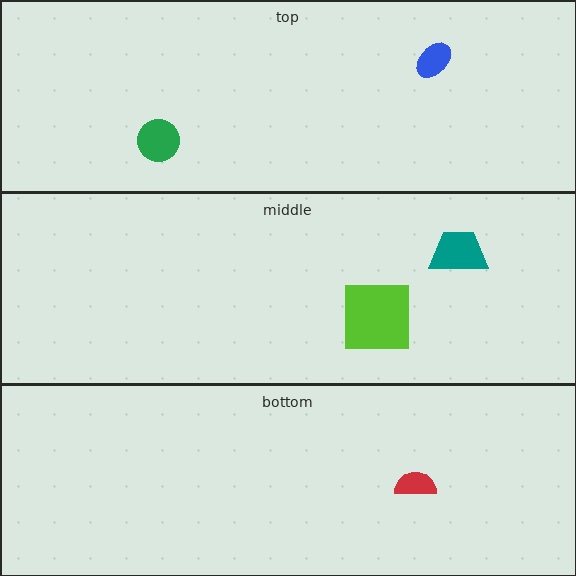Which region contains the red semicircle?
The bottom region.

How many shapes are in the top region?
2.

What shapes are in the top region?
The green circle, the blue ellipse.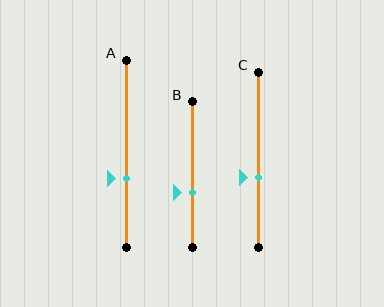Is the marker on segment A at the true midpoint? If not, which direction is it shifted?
No, the marker on segment A is shifted downward by about 13% of the segment length.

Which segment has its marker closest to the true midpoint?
Segment C has its marker closest to the true midpoint.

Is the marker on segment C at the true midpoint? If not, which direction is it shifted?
No, the marker on segment C is shifted downward by about 10% of the segment length.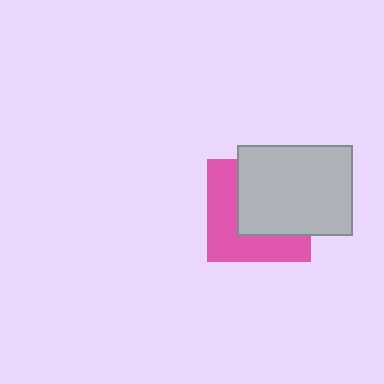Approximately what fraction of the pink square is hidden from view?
Roughly 53% of the pink square is hidden behind the light gray rectangle.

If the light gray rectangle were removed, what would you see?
You would see the complete pink square.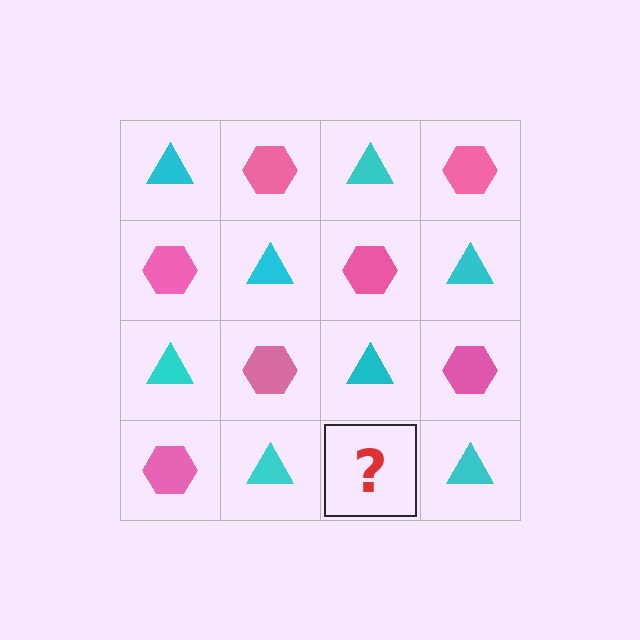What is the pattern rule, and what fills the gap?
The rule is that it alternates cyan triangle and pink hexagon in a checkerboard pattern. The gap should be filled with a pink hexagon.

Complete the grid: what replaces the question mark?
The question mark should be replaced with a pink hexagon.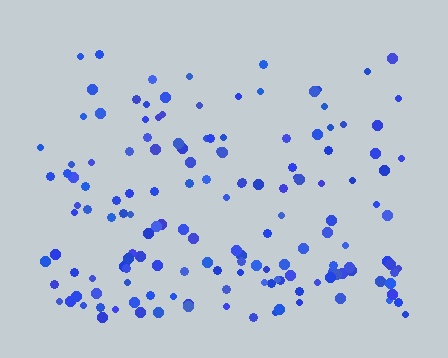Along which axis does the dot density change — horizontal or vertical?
Vertical.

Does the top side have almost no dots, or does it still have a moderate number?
Still a moderate number, just noticeably fewer than the bottom.